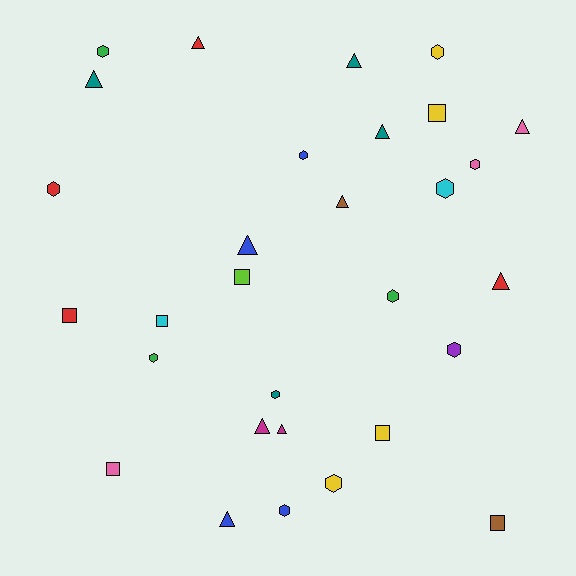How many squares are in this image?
There are 7 squares.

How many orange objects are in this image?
There are no orange objects.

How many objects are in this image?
There are 30 objects.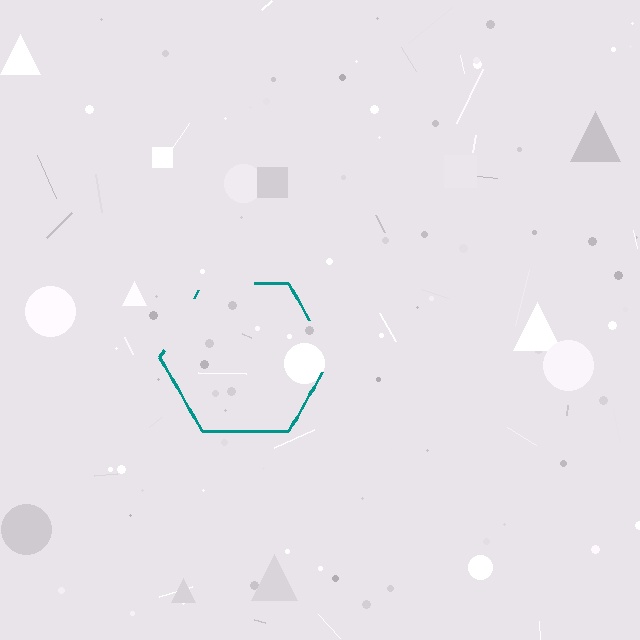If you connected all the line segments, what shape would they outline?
They would outline a hexagon.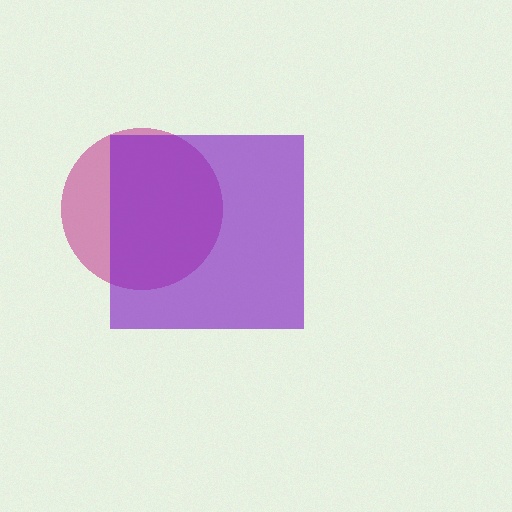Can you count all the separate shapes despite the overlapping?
Yes, there are 2 separate shapes.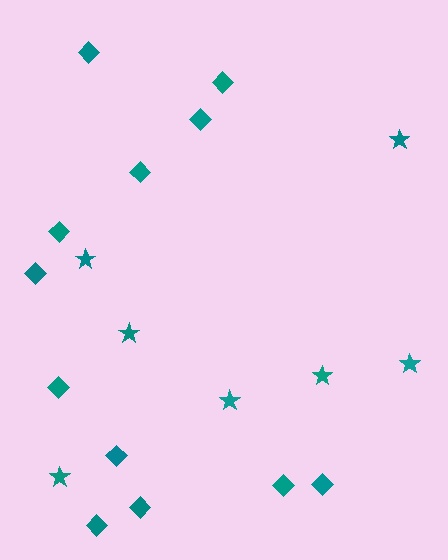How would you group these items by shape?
There are 2 groups: one group of diamonds (12) and one group of stars (7).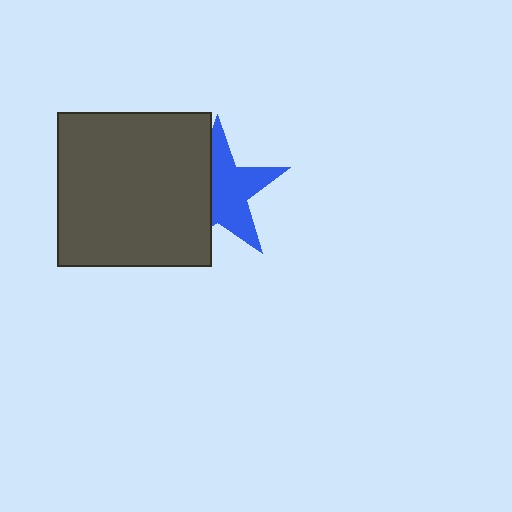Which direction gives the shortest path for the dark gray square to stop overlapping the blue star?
Moving left gives the shortest separation.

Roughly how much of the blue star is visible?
About half of it is visible (roughly 59%).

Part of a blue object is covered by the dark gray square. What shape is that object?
It is a star.